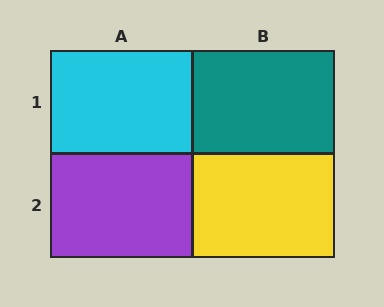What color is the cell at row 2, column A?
Purple.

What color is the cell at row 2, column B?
Yellow.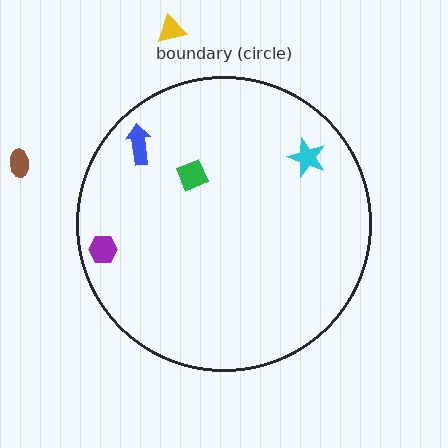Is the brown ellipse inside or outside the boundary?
Outside.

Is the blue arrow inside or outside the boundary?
Inside.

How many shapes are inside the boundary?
4 inside, 2 outside.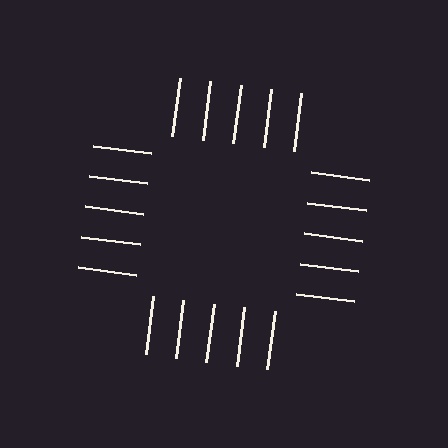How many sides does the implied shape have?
4 sides — the line-ends trace a square.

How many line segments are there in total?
20 — 5 along each of the 4 edges.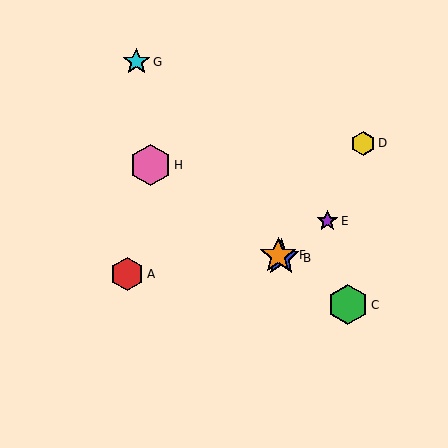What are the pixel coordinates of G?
Object G is at (136, 62).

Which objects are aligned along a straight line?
Objects B, C, F, H are aligned along a straight line.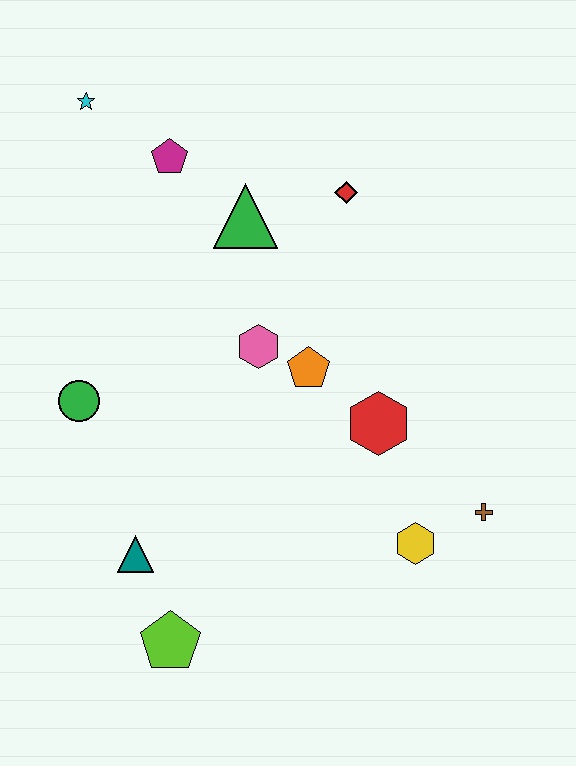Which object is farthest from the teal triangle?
The cyan star is farthest from the teal triangle.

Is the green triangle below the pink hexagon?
No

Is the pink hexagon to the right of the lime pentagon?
Yes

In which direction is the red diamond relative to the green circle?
The red diamond is to the right of the green circle.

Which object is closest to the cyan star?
The magenta pentagon is closest to the cyan star.